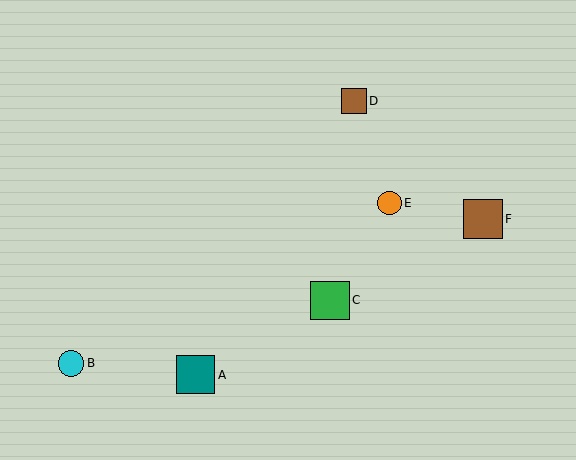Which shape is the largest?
The brown square (labeled F) is the largest.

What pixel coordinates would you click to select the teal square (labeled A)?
Click at (196, 375) to select the teal square A.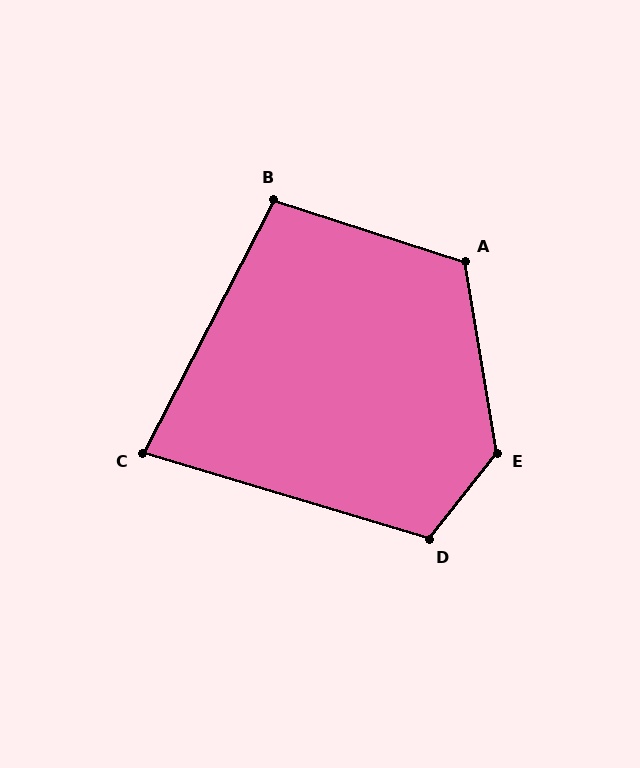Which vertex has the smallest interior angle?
C, at approximately 79 degrees.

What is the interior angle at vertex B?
Approximately 99 degrees (obtuse).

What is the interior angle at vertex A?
Approximately 117 degrees (obtuse).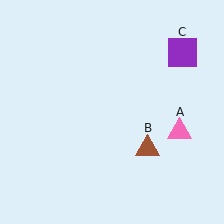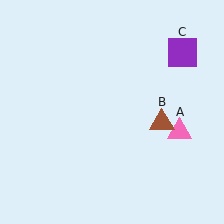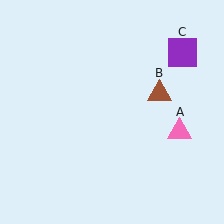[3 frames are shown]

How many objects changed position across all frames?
1 object changed position: brown triangle (object B).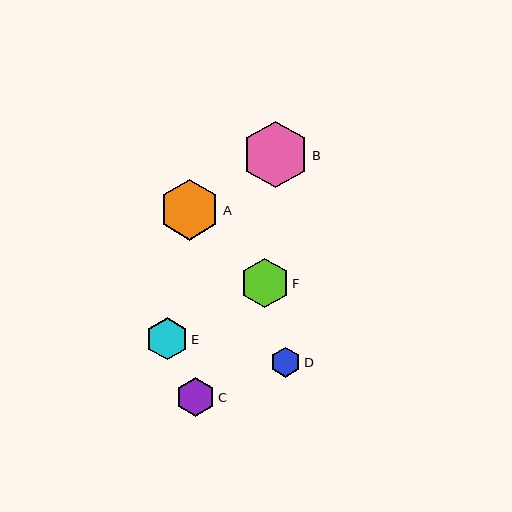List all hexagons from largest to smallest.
From largest to smallest: B, A, F, E, C, D.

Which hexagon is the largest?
Hexagon B is the largest with a size of approximately 67 pixels.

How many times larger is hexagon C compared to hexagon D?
Hexagon C is approximately 1.3 times the size of hexagon D.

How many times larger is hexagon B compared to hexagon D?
Hexagon B is approximately 2.2 times the size of hexagon D.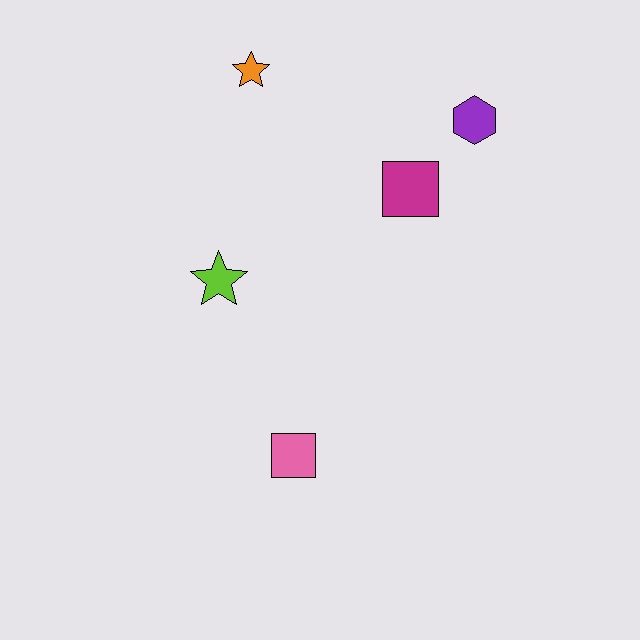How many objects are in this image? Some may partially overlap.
There are 5 objects.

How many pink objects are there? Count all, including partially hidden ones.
There is 1 pink object.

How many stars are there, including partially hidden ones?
There are 2 stars.